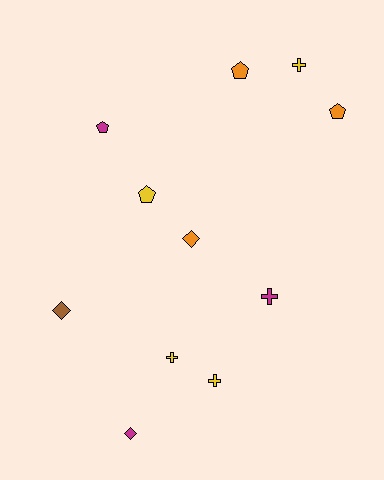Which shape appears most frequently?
Pentagon, with 4 objects.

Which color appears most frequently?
Yellow, with 4 objects.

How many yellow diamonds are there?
There are no yellow diamonds.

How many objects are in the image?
There are 11 objects.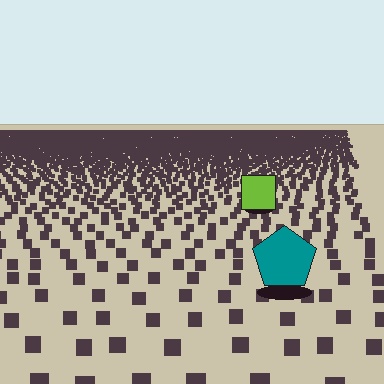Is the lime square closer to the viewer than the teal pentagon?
No. The teal pentagon is closer — you can tell from the texture gradient: the ground texture is coarser near it.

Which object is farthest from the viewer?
The lime square is farthest from the viewer. It appears smaller and the ground texture around it is denser.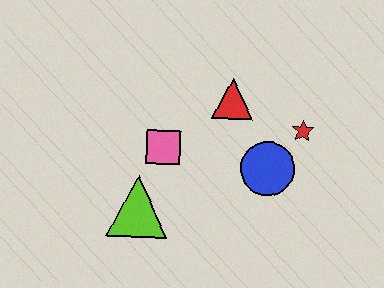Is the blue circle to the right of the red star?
No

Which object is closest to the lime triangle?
The pink square is closest to the lime triangle.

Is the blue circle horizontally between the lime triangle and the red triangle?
No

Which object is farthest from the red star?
The lime triangle is farthest from the red star.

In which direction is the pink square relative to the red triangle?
The pink square is to the left of the red triangle.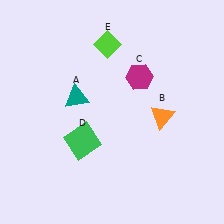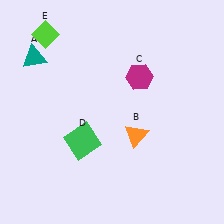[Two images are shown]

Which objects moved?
The objects that moved are: the teal triangle (A), the orange triangle (B), the lime diamond (E).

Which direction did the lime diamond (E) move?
The lime diamond (E) moved left.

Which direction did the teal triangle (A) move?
The teal triangle (A) moved left.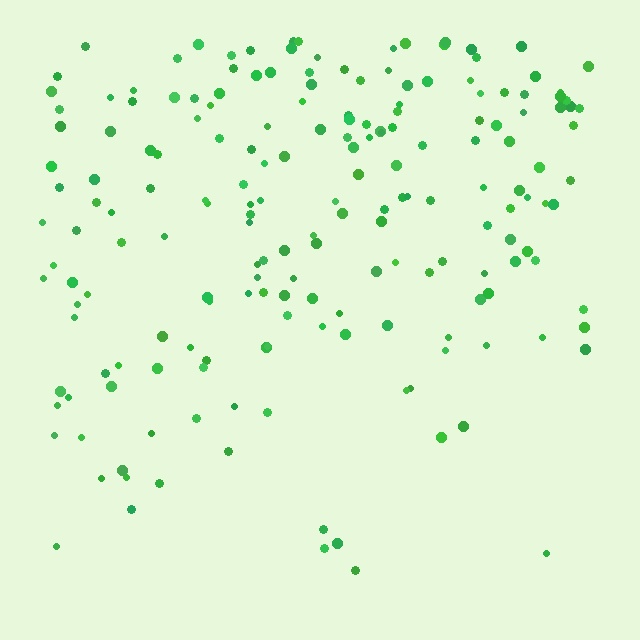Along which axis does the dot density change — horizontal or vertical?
Vertical.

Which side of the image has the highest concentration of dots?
The top.